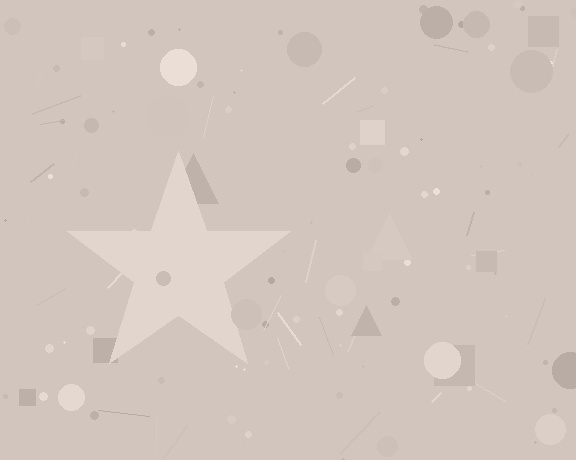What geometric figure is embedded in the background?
A star is embedded in the background.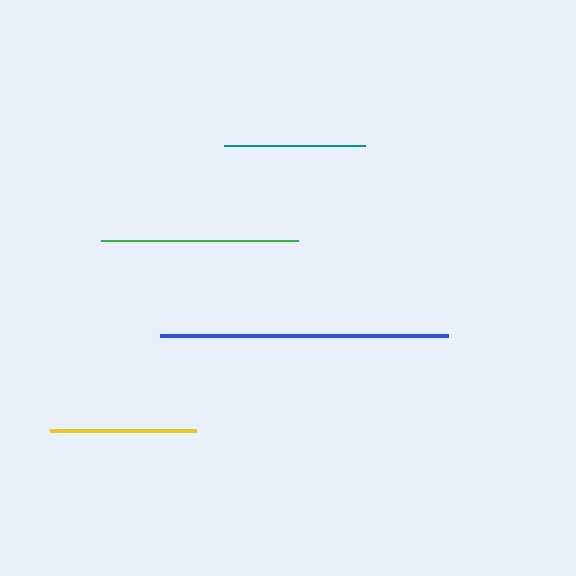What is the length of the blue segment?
The blue segment is approximately 287 pixels long.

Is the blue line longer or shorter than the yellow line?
The blue line is longer than the yellow line.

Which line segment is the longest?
The blue line is the longest at approximately 287 pixels.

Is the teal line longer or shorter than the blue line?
The blue line is longer than the teal line.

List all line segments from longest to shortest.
From longest to shortest: blue, green, yellow, teal.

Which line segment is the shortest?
The teal line is the shortest at approximately 141 pixels.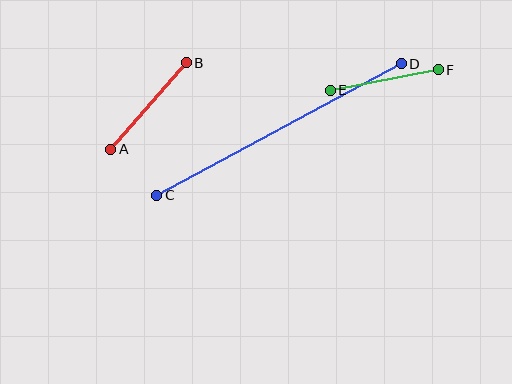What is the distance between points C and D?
The distance is approximately 278 pixels.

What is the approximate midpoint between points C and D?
The midpoint is at approximately (279, 130) pixels.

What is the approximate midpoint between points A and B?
The midpoint is at approximately (149, 106) pixels.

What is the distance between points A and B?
The distance is approximately 115 pixels.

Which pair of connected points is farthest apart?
Points C and D are farthest apart.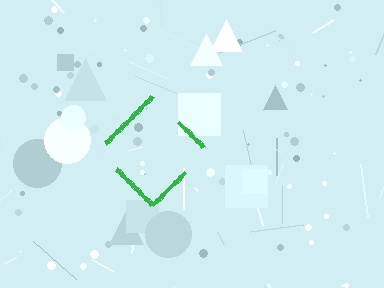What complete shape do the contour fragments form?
The contour fragments form a diamond.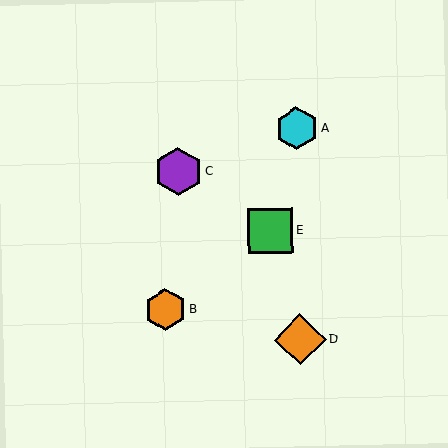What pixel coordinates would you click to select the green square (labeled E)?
Click at (270, 231) to select the green square E.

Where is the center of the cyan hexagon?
The center of the cyan hexagon is at (297, 129).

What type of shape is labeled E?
Shape E is a green square.